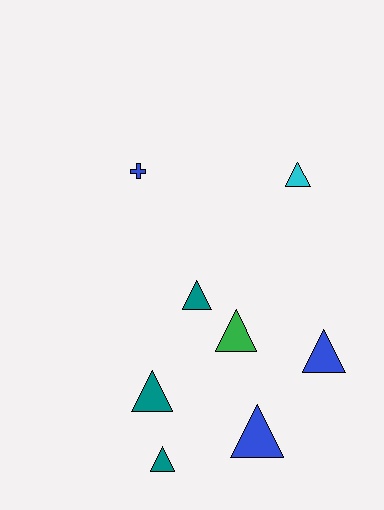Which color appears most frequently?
Teal, with 3 objects.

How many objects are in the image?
There are 8 objects.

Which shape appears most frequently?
Triangle, with 7 objects.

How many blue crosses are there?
There is 1 blue cross.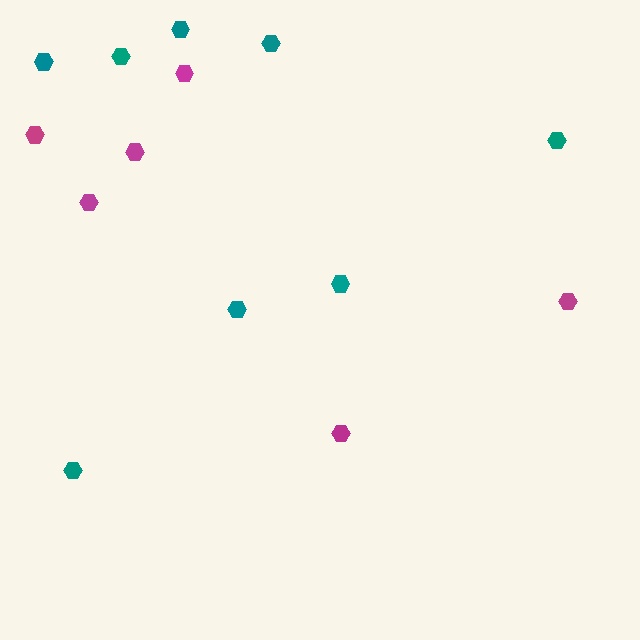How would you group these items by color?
There are 2 groups: one group of magenta hexagons (6) and one group of teal hexagons (8).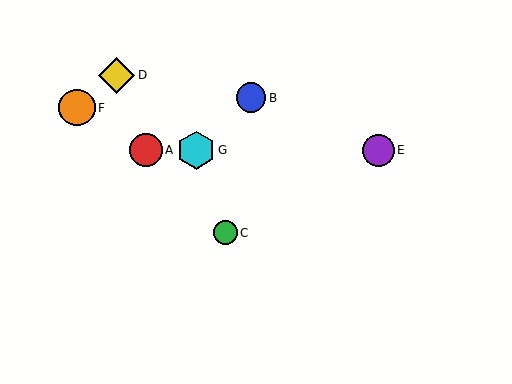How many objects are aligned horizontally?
3 objects (A, E, G) are aligned horizontally.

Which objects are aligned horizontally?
Objects A, E, G are aligned horizontally.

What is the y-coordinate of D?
Object D is at y≈75.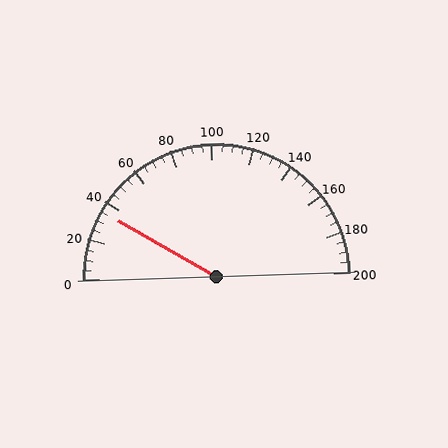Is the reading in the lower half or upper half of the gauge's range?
The reading is in the lower half of the range (0 to 200).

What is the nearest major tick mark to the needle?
The nearest major tick mark is 40.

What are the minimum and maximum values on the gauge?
The gauge ranges from 0 to 200.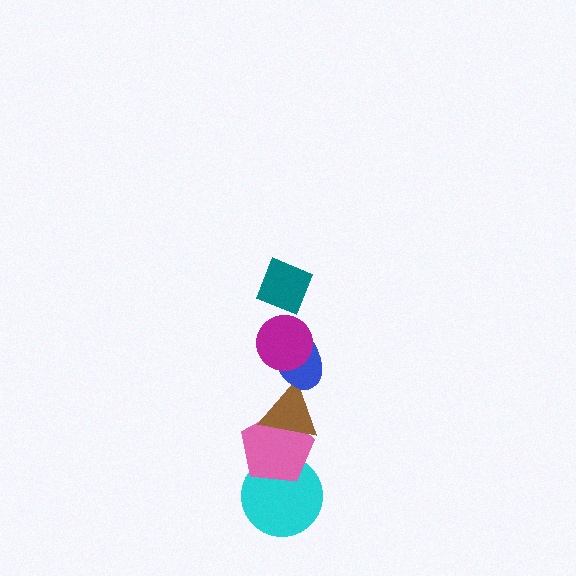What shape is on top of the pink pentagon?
The brown triangle is on top of the pink pentagon.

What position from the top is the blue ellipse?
The blue ellipse is 3rd from the top.